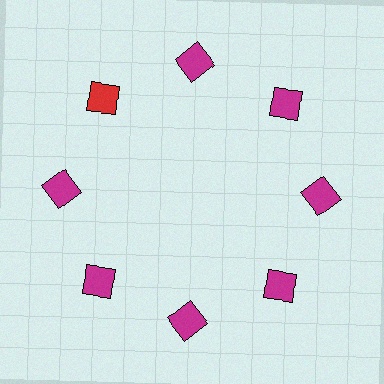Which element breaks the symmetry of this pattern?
The red square at roughly the 10 o'clock position breaks the symmetry. All other shapes are magenta squares.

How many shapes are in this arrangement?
There are 8 shapes arranged in a ring pattern.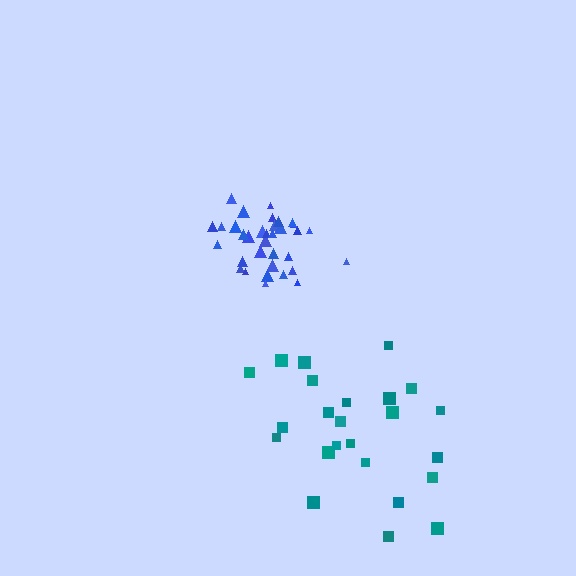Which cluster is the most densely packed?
Blue.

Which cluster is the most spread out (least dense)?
Teal.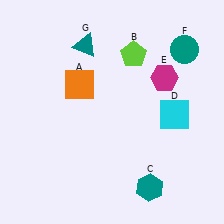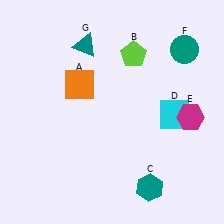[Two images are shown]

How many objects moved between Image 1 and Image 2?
1 object moved between the two images.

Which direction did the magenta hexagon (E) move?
The magenta hexagon (E) moved down.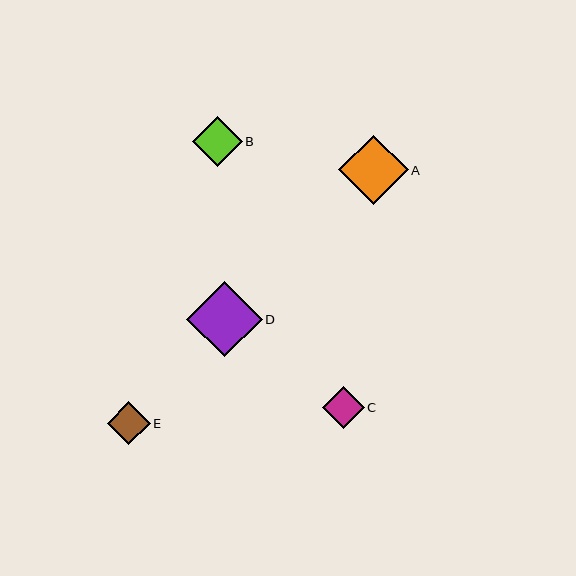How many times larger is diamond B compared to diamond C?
Diamond B is approximately 1.2 times the size of diamond C.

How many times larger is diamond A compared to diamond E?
Diamond A is approximately 1.6 times the size of diamond E.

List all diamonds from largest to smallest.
From largest to smallest: D, A, B, E, C.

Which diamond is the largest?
Diamond D is the largest with a size of approximately 76 pixels.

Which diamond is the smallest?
Diamond C is the smallest with a size of approximately 42 pixels.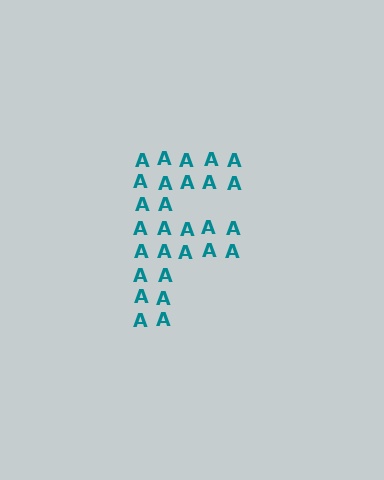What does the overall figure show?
The overall figure shows the letter F.